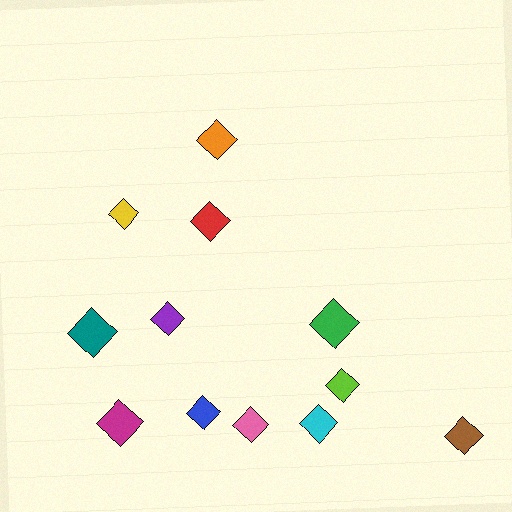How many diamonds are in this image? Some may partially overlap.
There are 12 diamonds.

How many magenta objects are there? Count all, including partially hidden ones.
There is 1 magenta object.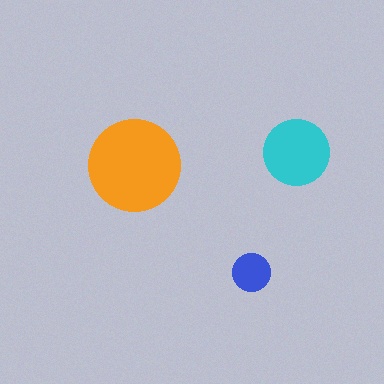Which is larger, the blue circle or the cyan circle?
The cyan one.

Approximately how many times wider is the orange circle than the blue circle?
About 2.5 times wider.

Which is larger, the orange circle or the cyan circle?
The orange one.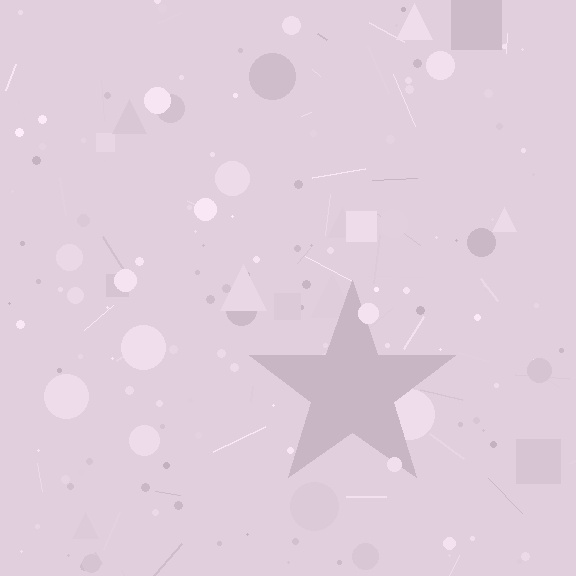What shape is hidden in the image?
A star is hidden in the image.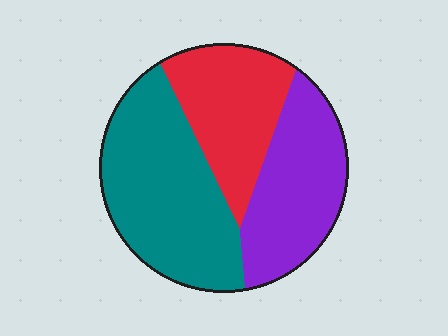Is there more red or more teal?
Teal.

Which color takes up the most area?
Teal, at roughly 40%.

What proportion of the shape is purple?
Purple takes up about one third (1/3) of the shape.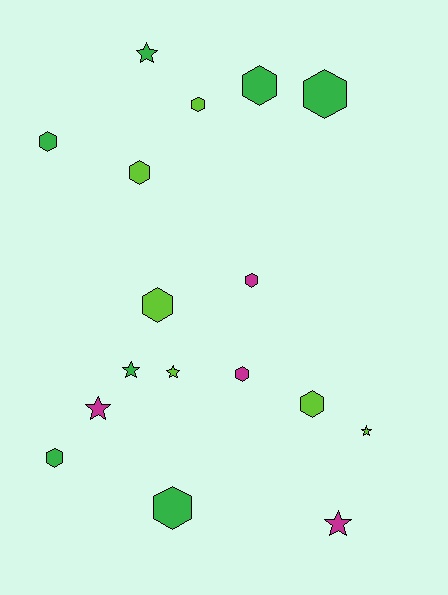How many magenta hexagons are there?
There are 2 magenta hexagons.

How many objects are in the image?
There are 17 objects.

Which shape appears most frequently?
Hexagon, with 11 objects.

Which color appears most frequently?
Green, with 7 objects.